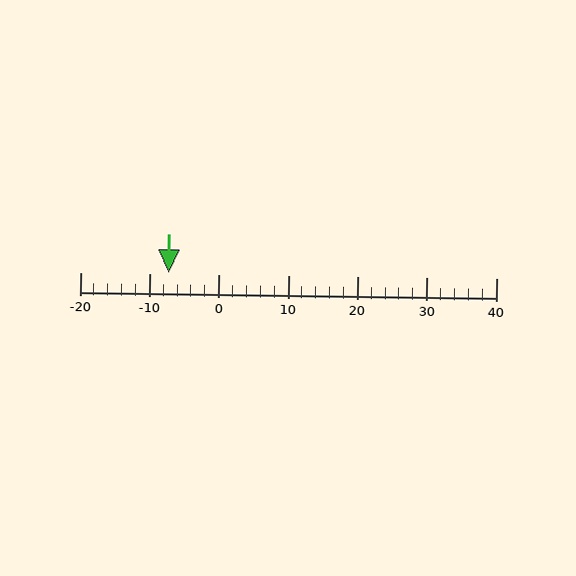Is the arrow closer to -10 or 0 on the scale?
The arrow is closer to -10.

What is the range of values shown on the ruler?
The ruler shows values from -20 to 40.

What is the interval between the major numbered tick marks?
The major tick marks are spaced 10 units apart.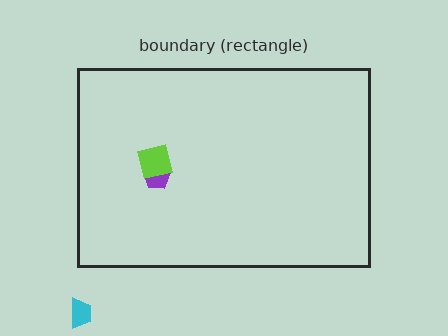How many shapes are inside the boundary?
2 inside, 1 outside.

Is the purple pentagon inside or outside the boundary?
Inside.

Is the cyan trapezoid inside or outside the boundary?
Outside.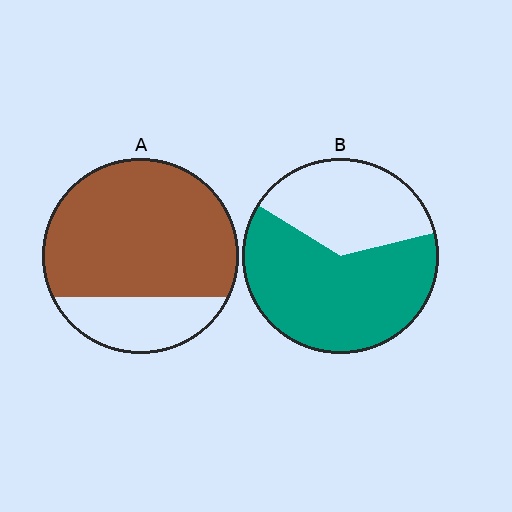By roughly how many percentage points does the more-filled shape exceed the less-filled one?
By roughly 15 percentage points (A over B).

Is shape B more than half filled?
Yes.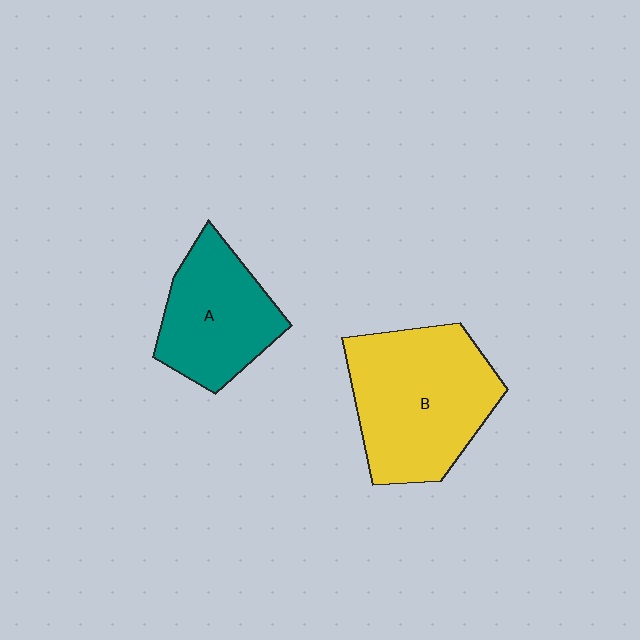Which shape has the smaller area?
Shape A (teal).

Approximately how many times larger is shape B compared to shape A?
Approximately 1.4 times.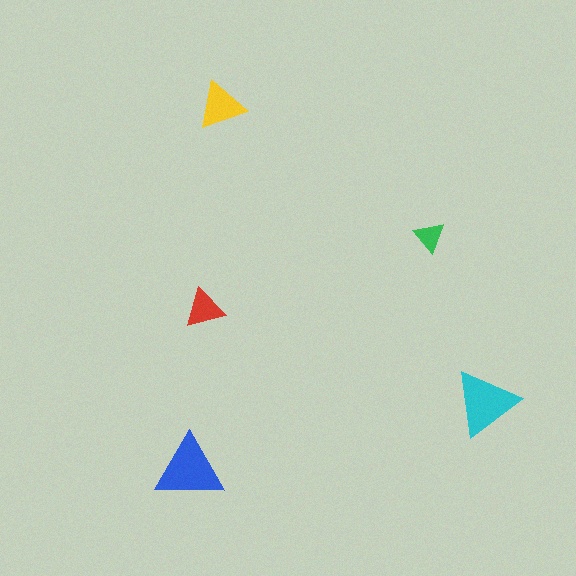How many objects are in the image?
There are 5 objects in the image.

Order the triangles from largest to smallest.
the blue one, the cyan one, the yellow one, the red one, the green one.